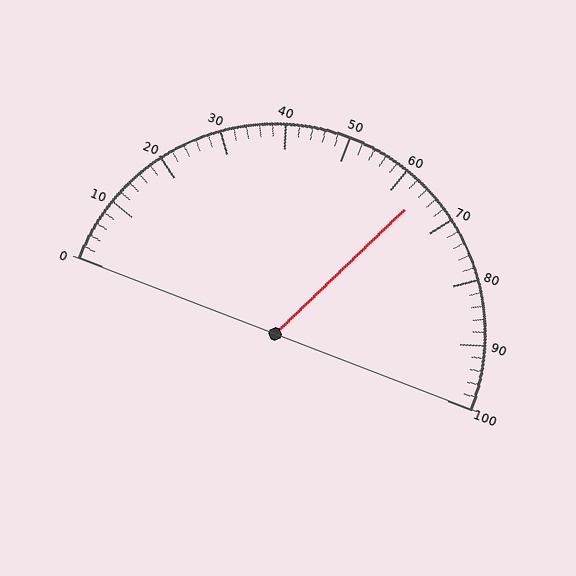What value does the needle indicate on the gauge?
The needle indicates approximately 64.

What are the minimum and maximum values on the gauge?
The gauge ranges from 0 to 100.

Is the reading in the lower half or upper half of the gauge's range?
The reading is in the upper half of the range (0 to 100).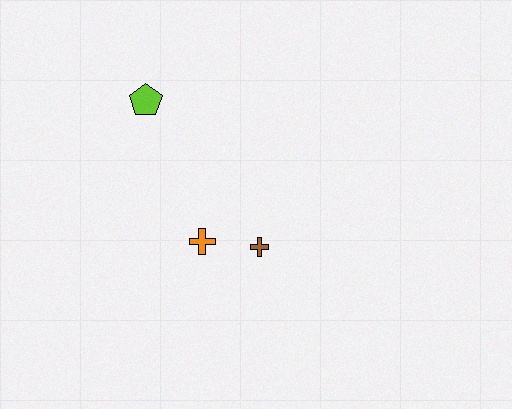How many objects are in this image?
There are 3 objects.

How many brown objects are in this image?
There is 1 brown object.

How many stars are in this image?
There are no stars.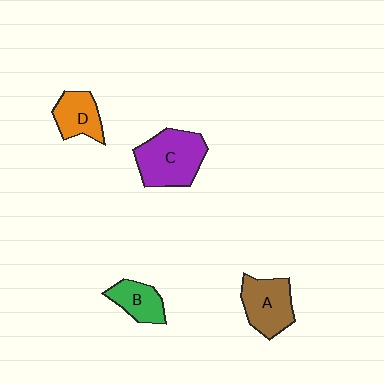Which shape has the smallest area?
Shape B (green).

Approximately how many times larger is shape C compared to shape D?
Approximately 1.7 times.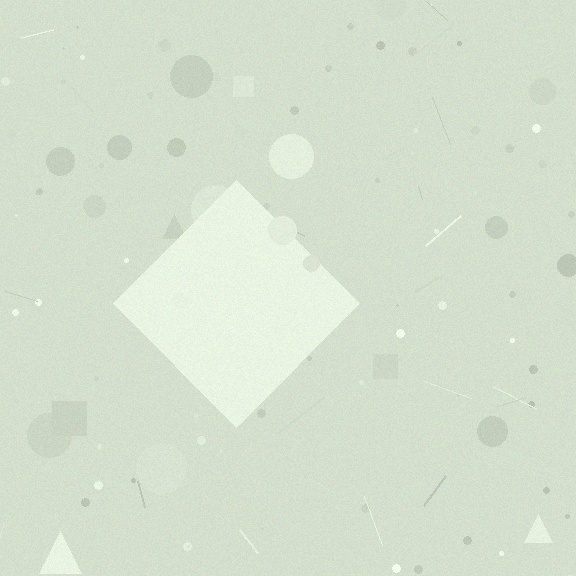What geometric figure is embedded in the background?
A diamond is embedded in the background.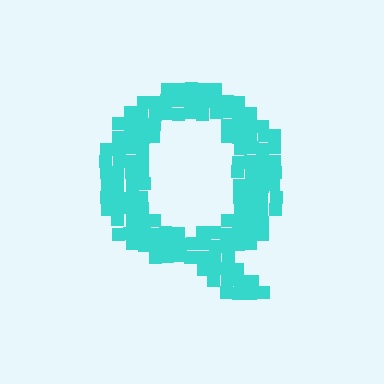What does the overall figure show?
The overall figure shows the letter Q.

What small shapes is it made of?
It is made of small squares.